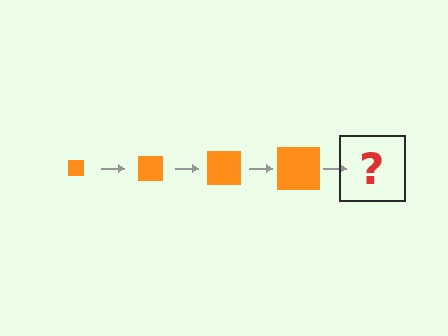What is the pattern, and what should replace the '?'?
The pattern is that the square gets progressively larger each step. The '?' should be an orange square, larger than the previous one.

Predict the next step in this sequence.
The next step is an orange square, larger than the previous one.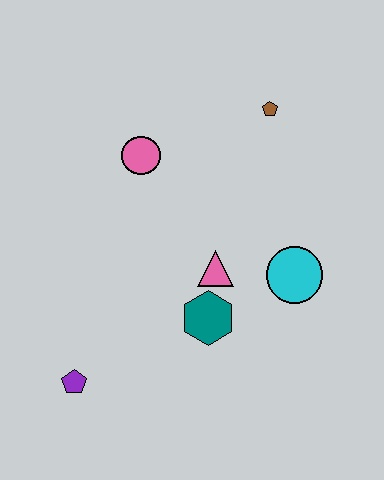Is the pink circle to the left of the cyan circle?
Yes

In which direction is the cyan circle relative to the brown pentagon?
The cyan circle is below the brown pentagon.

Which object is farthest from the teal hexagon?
The brown pentagon is farthest from the teal hexagon.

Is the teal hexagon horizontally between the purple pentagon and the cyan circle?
Yes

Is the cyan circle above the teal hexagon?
Yes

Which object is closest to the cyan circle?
The pink triangle is closest to the cyan circle.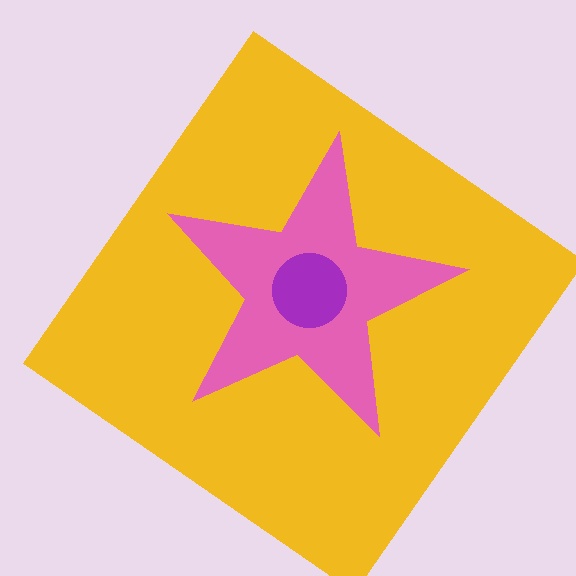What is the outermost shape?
The yellow diamond.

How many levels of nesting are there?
3.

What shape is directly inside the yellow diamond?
The pink star.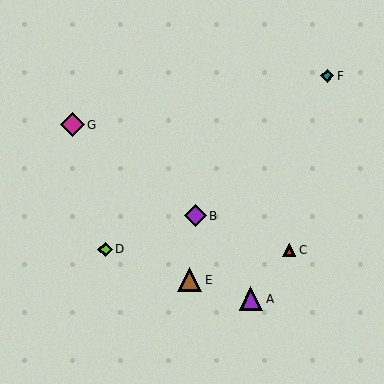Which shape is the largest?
The magenta diamond (labeled G) is the largest.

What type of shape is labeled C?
Shape C is a red triangle.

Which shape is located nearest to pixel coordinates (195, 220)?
The purple diamond (labeled B) at (195, 216) is nearest to that location.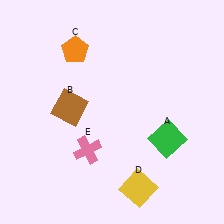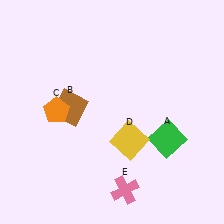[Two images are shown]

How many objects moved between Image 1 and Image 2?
3 objects moved between the two images.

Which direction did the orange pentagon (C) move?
The orange pentagon (C) moved down.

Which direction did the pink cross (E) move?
The pink cross (E) moved down.